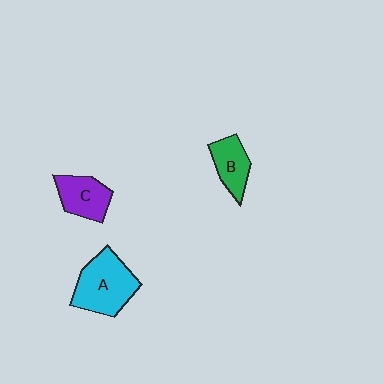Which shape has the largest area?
Shape A (cyan).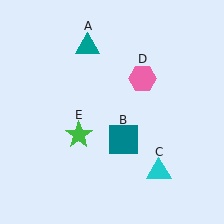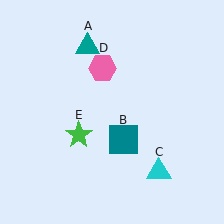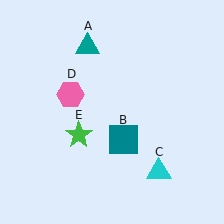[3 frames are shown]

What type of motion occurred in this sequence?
The pink hexagon (object D) rotated counterclockwise around the center of the scene.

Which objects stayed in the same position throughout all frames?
Teal triangle (object A) and teal square (object B) and cyan triangle (object C) and green star (object E) remained stationary.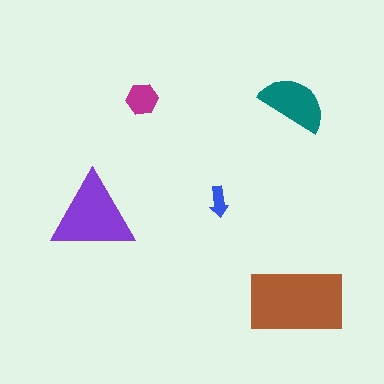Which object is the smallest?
The blue arrow.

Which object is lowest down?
The brown rectangle is bottommost.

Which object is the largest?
The brown rectangle.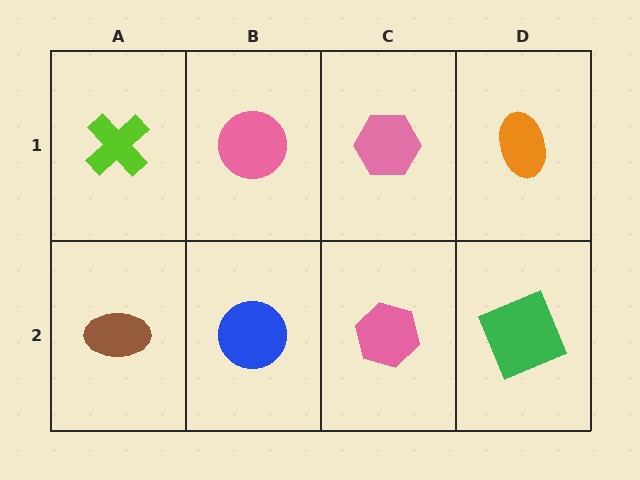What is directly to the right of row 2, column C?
A green square.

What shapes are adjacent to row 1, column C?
A pink hexagon (row 2, column C), a pink circle (row 1, column B), an orange ellipse (row 1, column D).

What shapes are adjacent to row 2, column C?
A pink hexagon (row 1, column C), a blue circle (row 2, column B), a green square (row 2, column D).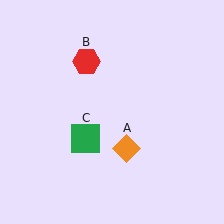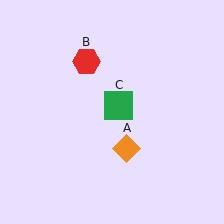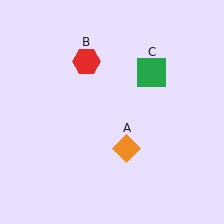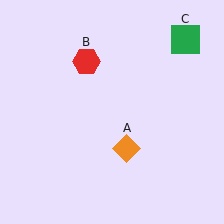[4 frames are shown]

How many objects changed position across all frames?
1 object changed position: green square (object C).